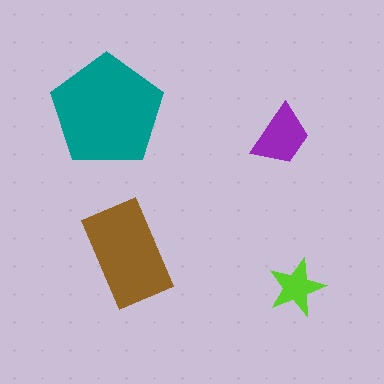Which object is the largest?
The teal pentagon.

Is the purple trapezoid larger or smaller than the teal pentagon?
Smaller.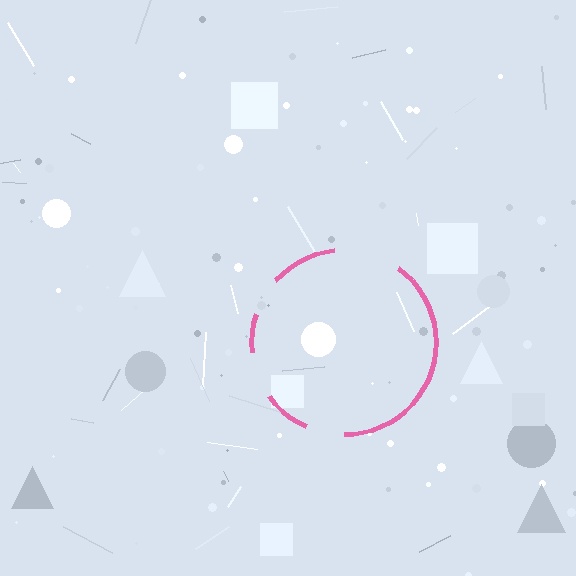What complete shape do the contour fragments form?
The contour fragments form a circle.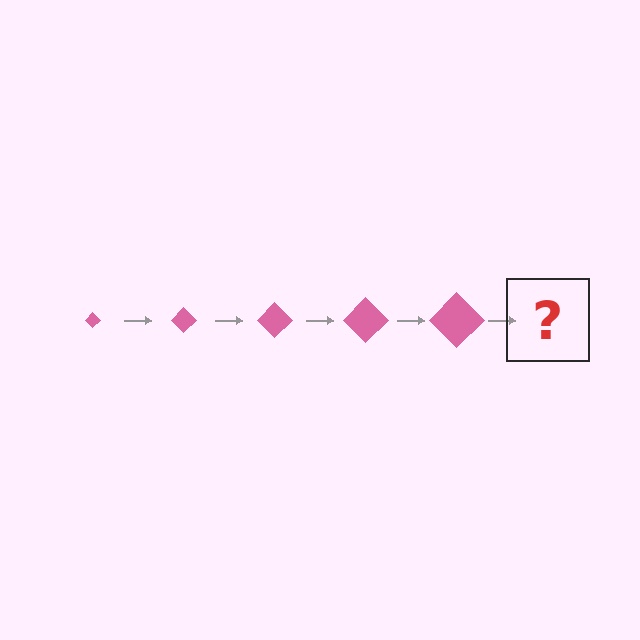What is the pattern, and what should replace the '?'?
The pattern is that the diamond gets progressively larger each step. The '?' should be a pink diamond, larger than the previous one.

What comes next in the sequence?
The next element should be a pink diamond, larger than the previous one.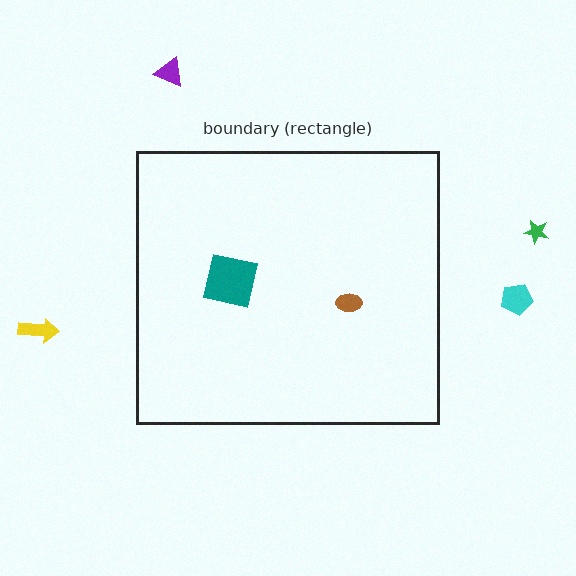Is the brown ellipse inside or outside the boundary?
Inside.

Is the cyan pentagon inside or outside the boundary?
Outside.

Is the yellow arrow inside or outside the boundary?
Outside.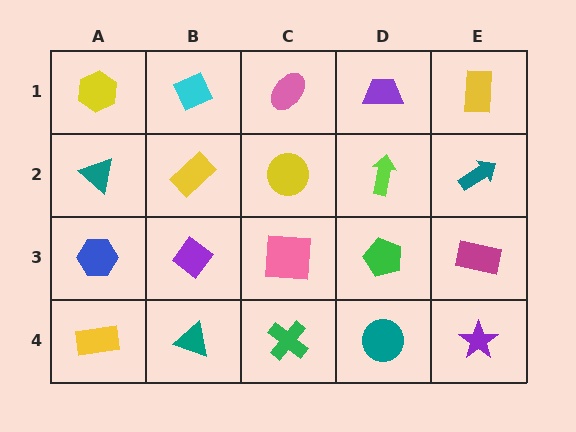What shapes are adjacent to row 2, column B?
A cyan diamond (row 1, column B), a purple diamond (row 3, column B), a teal triangle (row 2, column A), a yellow circle (row 2, column C).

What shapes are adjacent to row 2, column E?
A yellow rectangle (row 1, column E), a magenta rectangle (row 3, column E), a lime arrow (row 2, column D).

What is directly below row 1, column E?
A teal arrow.